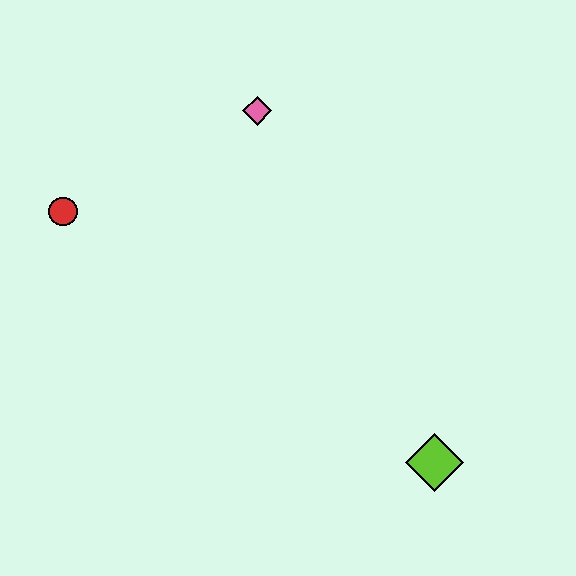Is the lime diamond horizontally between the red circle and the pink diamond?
No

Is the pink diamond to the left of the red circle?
No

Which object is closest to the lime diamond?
The pink diamond is closest to the lime diamond.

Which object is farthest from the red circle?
The lime diamond is farthest from the red circle.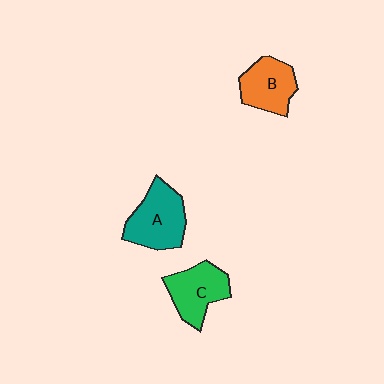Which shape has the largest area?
Shape A (teal).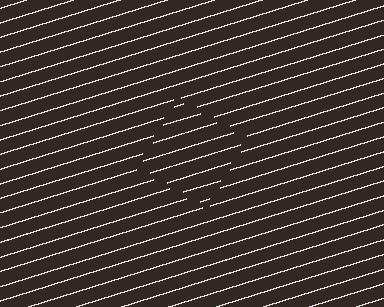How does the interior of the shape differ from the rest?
The interior of the shape contains the same grating, shifted by half a period — the contour is defined by the phase discontinuity where line-ends from the inner and outer gratings abut.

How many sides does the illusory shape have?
4 sides — the line-ends trace a square.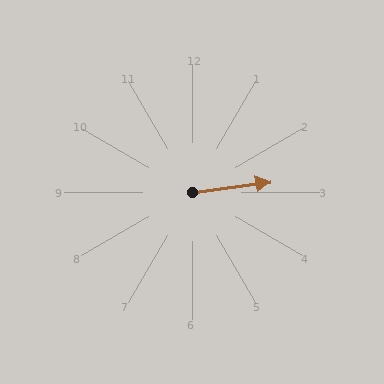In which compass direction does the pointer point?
East.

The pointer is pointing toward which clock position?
Roughly 3 o'clock.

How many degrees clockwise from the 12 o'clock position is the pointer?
Approximately 82 degrees.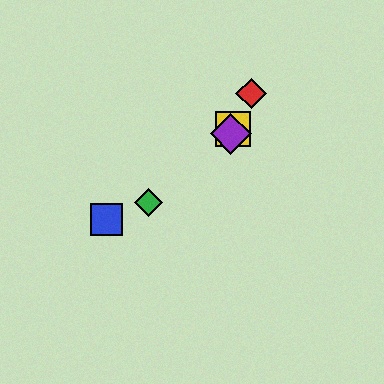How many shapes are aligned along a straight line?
3 shapes (the red diamond, the yellow square, the purple diamond) are aligned along a straight line.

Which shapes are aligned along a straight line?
The red diamond, the yellow square, the purple diamond are aligned along a straight line.